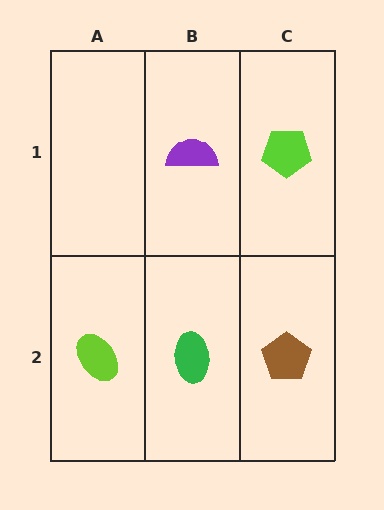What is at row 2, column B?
A green ellipse.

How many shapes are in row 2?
3 shapes.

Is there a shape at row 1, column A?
No, that cell is empty.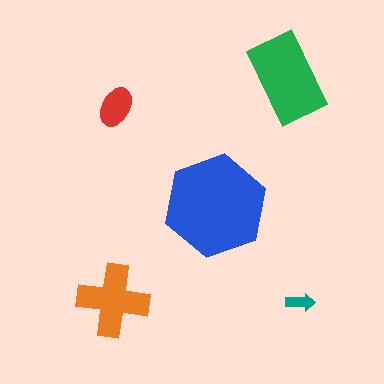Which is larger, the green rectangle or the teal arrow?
The green rectangle.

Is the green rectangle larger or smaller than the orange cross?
Larger.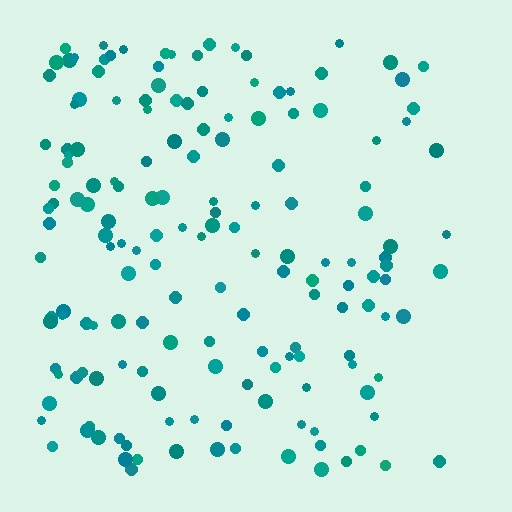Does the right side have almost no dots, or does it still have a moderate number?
Still a moderate number, just noticeably fewer than the left.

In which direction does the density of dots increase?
From right to left, with the left side densest.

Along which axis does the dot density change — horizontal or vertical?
Horizontal.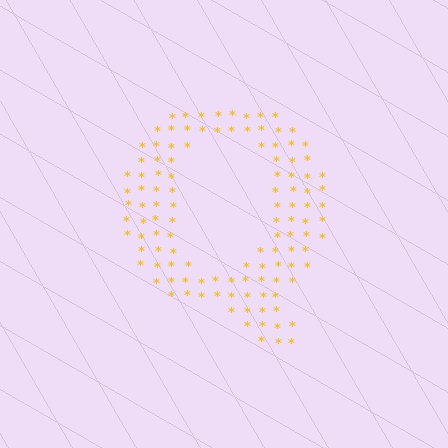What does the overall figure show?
The overall figure shows the letter Q.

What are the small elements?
The small elements are asterisks.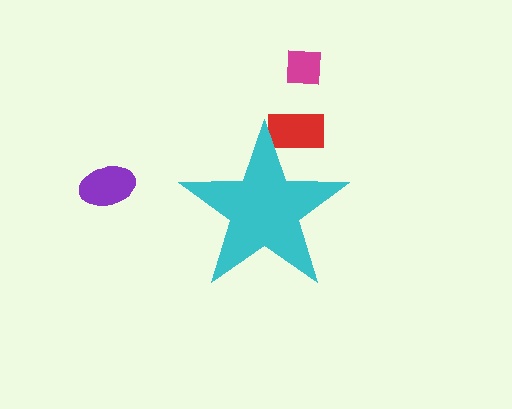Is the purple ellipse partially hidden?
No, the purple ellipse is fully visible.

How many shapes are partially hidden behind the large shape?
1 shape is partially hidden.